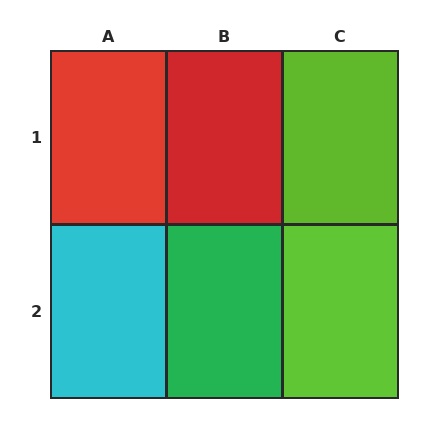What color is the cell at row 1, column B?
Red.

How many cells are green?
1 cell is green.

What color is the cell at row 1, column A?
Red.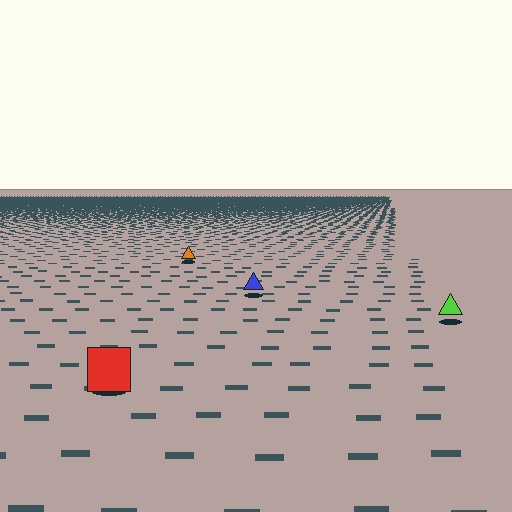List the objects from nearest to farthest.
From nearest to farthest: the red square, the lime triangle, the blue triangle, the orange triangle.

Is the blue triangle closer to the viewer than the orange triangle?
Yes. The blue triangle is closer — you can tell from the texture gradient: the ground texture is coarser near it.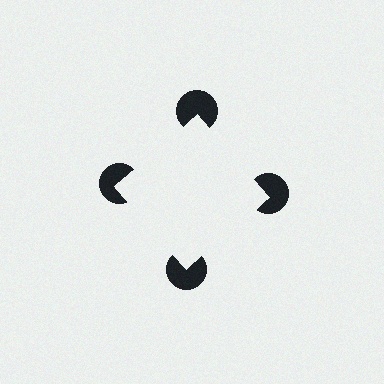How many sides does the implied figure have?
4 sides.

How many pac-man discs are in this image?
There are 4 — one at each vertex of the illusory square.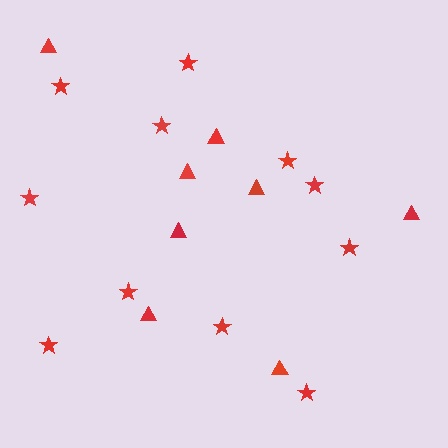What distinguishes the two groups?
There are 2 groups: one group of stars (11) and one group of triangles (8).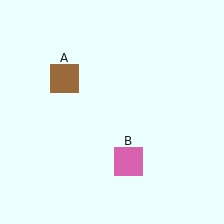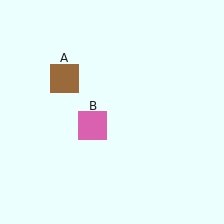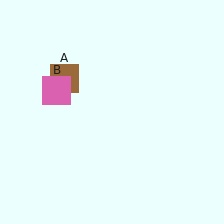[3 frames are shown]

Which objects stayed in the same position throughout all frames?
Brown square (object A) remained stationary.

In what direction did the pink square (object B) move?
The pink square (object B) moved up and to the left.